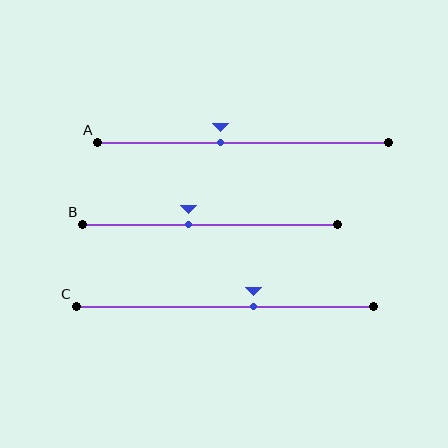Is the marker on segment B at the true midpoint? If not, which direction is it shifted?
No, the marker on segment B is shifted to the left by about 9% of the segment length.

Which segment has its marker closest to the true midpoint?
Segment A has its marker closest to the true midpoint.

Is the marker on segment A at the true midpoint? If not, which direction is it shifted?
No, the marker on segment A is shifted to the left by about 8% of the segment length.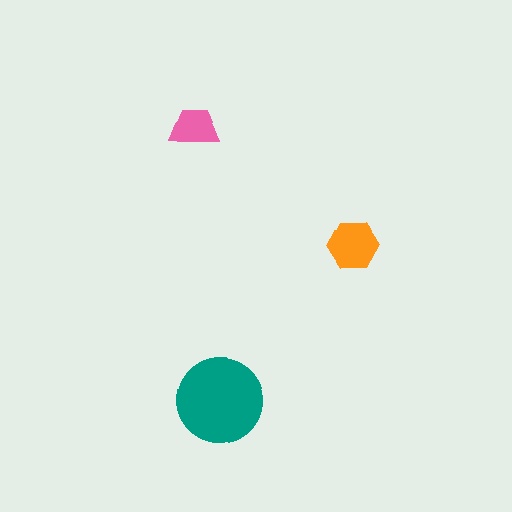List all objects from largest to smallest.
The teal circle, the orange hexagon, the pink trapezoid.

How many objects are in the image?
There are 3 objects in the image.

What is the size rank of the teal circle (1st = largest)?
1st.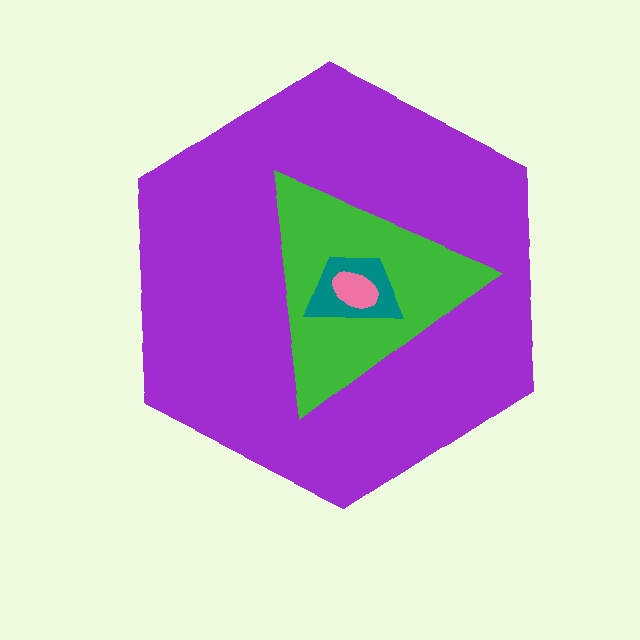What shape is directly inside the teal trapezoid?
The pink ellipse.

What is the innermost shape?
The pink ellipse.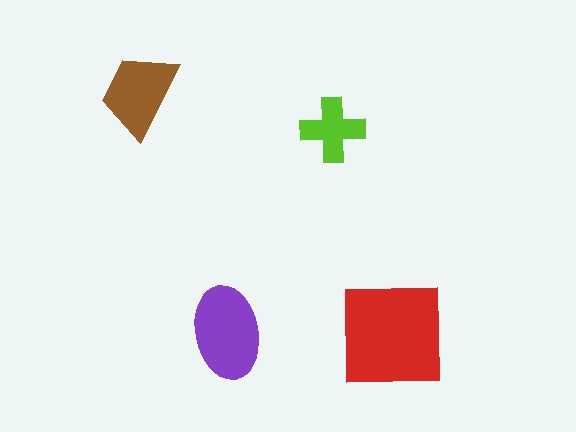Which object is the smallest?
The lime cross.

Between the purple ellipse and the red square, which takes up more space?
The red square.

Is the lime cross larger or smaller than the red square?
Smaller.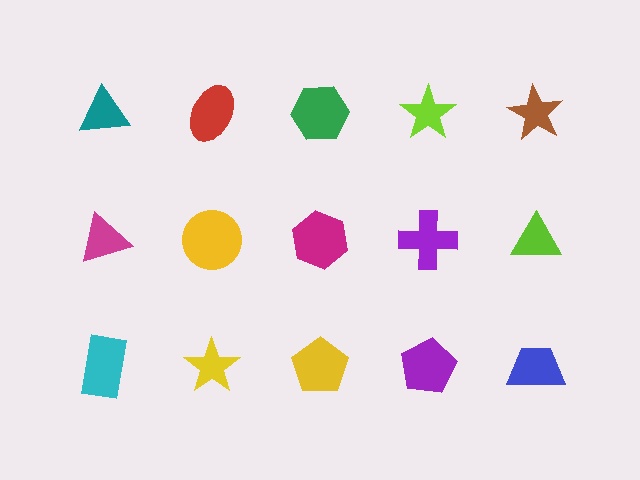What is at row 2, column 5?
A lime triangle.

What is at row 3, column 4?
A purple pentagon.